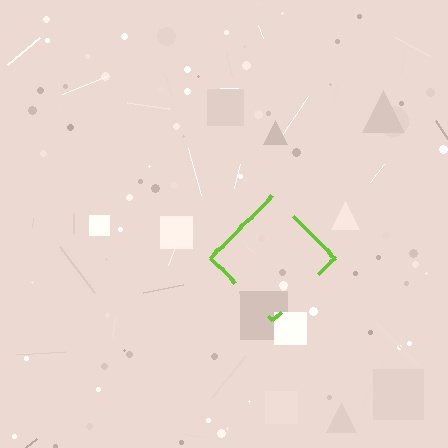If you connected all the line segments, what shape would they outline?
They would outline a diamond.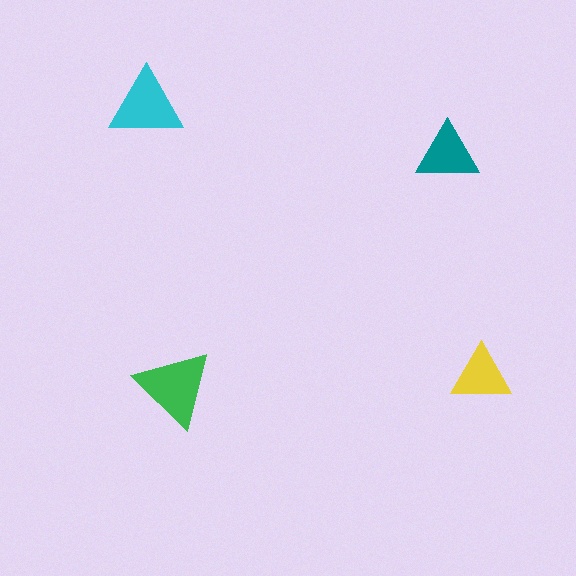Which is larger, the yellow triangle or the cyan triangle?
The cyan one.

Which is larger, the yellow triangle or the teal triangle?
The teal one.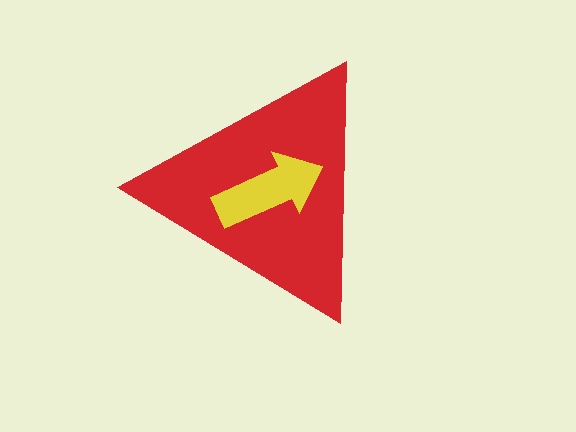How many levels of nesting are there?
2.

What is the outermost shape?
The red triangle.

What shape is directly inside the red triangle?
The yellow arrow.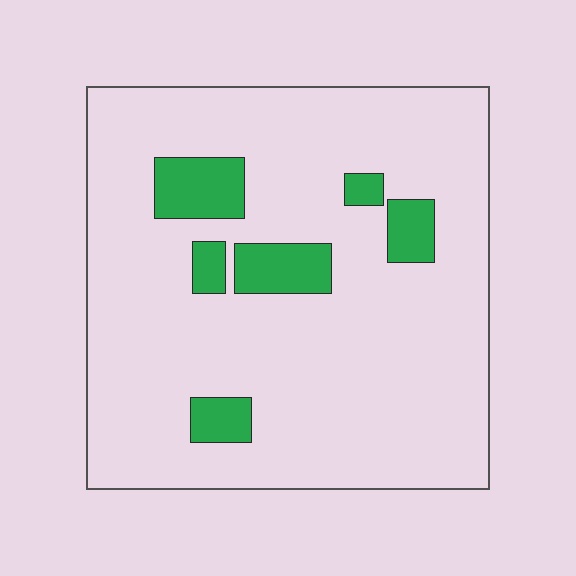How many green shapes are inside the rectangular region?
6.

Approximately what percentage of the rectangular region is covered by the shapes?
Approximately 10%.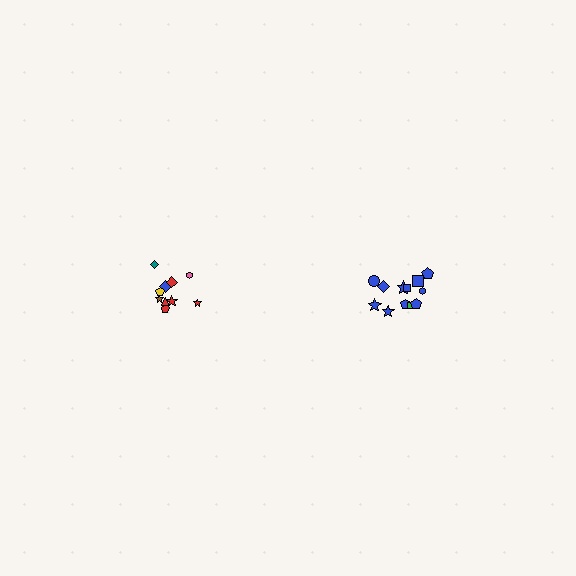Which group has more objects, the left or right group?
The right group.